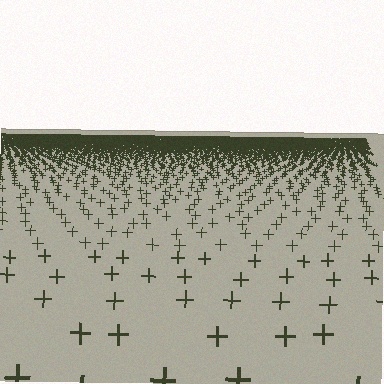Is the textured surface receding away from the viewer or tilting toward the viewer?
The surface is receding away from the viewer. Texture elements get smaller and denser toward the top.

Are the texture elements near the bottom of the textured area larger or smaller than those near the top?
Larger. Near the bottom, elements are closer to the viewer and appear at a bigger on-screen size.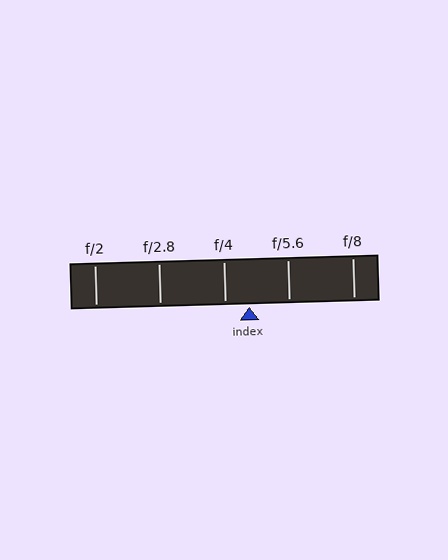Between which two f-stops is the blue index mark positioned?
The index mark is between f/4 and f/5.6.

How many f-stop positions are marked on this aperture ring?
There are 5 f-stop positions marked.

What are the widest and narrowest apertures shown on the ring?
The widest aperture shown is f/2 and the narrowest is f/8.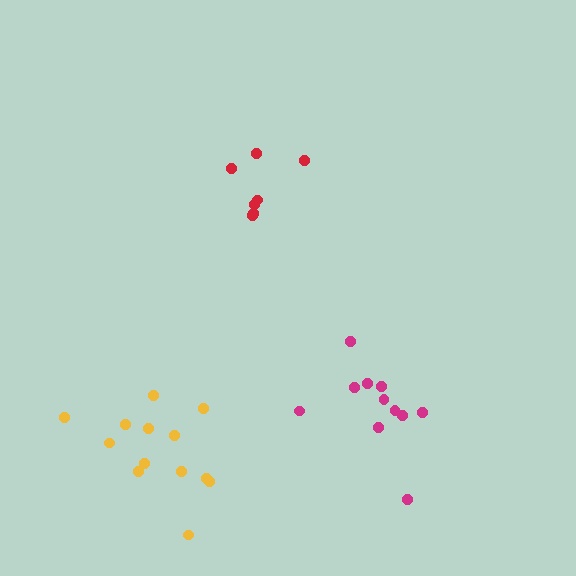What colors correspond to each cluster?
The clusters are colored: magenta, red, yellow.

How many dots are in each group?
Group 1: 11 dots, Group 2: 7 dots, Group 3: 13 dots (31 total).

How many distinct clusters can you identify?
There are 3 distinct clusters.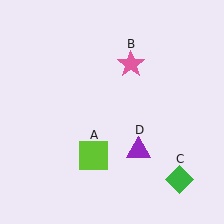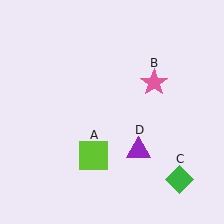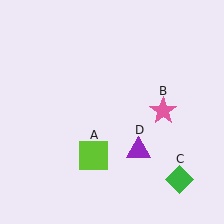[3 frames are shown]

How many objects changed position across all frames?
1 object changed position: pink star (object B).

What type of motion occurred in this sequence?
The pink star (object B) rotated clockwise around the center of the scene.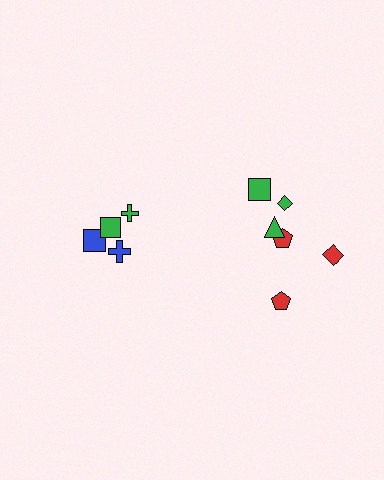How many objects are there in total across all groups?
There are 10 objects.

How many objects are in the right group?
There are 6 objects.